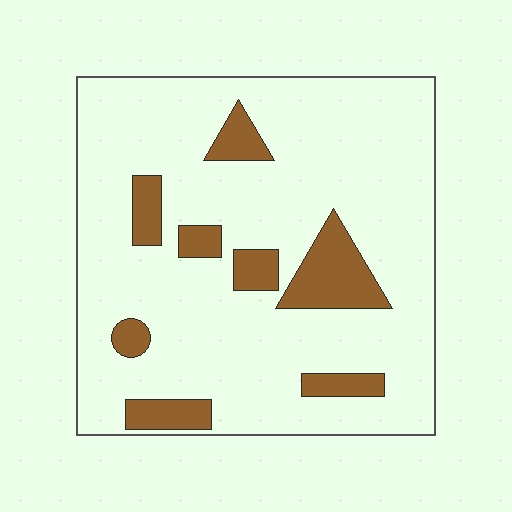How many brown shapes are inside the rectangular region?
8.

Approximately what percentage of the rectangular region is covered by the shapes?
Approximately 15%.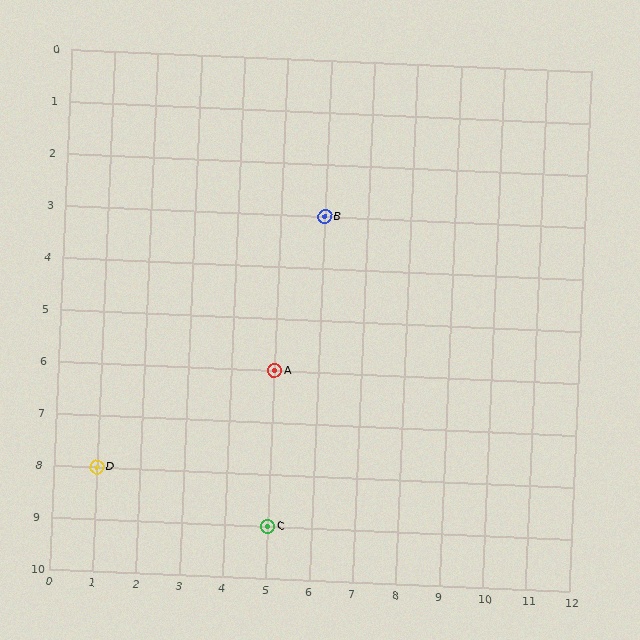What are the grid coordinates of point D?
Point D is at grid coordinates (1, 8).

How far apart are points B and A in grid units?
Points B and A are 1 column and 3 rows apart (about 3.2 grid units diagonally).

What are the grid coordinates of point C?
Point C is at grid coordinates (5, 9).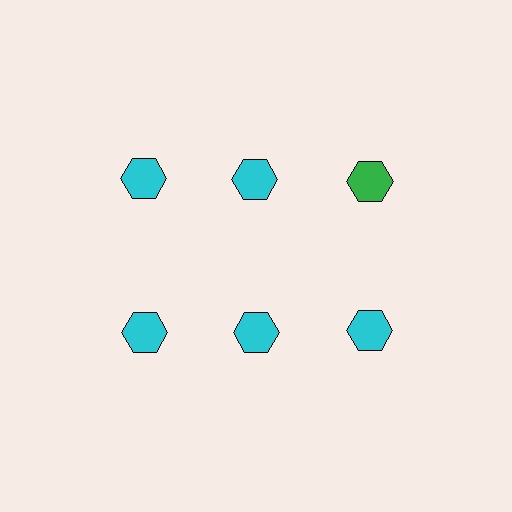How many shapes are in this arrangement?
There are 6 shapes arranged in a grid pattern.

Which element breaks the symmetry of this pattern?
The green hexagon in the top row, center column breaks the symmetry. All other shapes are cyan hexagons.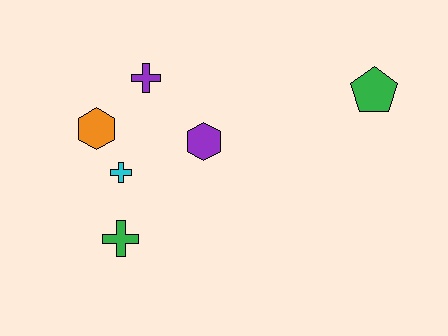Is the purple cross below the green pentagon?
No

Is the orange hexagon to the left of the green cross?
Yes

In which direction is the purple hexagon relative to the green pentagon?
The purple hexagon is to the left of the green pentagon.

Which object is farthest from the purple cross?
The green pentagon is farthest from the purple cross.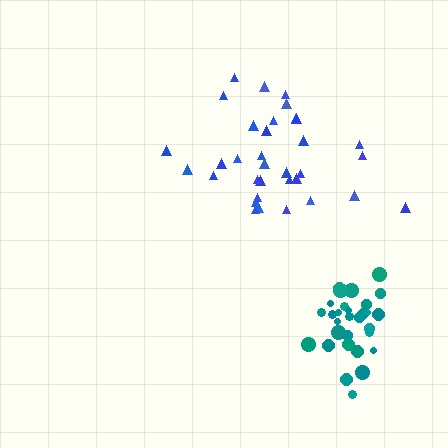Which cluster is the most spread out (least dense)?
Blue.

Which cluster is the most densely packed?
Teal.